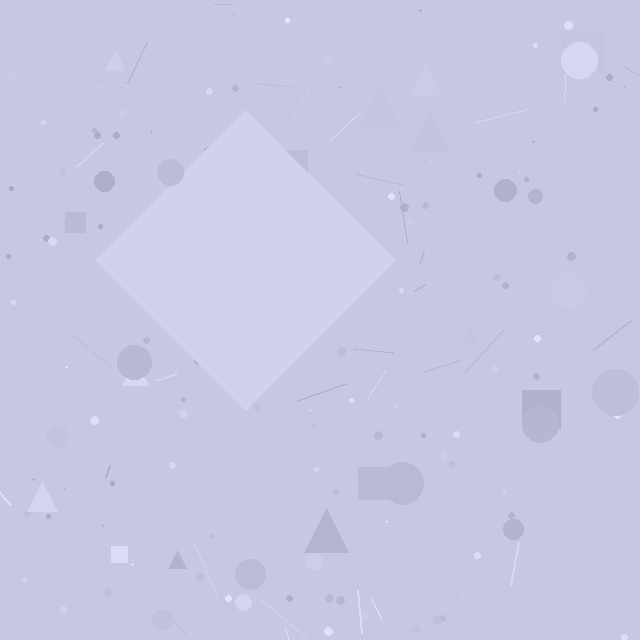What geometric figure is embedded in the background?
A diamond is embedded in the background.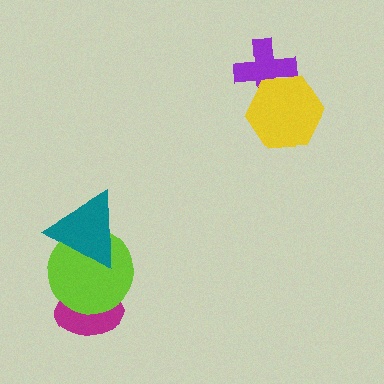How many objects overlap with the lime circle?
2 objects overlap with the lime circle.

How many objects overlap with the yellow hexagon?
1 object overlaps with the yellow hexagon.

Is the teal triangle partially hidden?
No, no other shape covers it.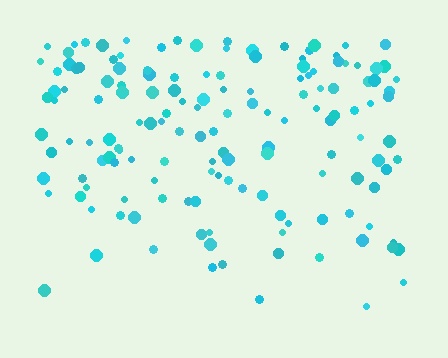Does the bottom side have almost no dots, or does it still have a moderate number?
Still a moderate number, just noticeably fewer than the top.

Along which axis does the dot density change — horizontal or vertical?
Vertical.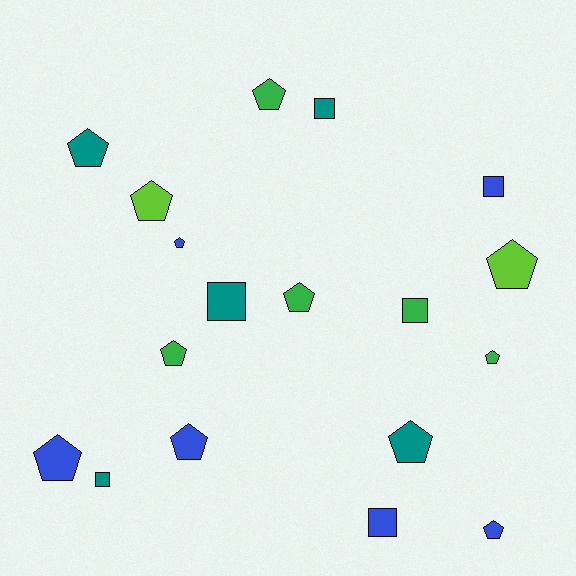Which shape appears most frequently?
Pentagon, with 12 objects.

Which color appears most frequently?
Blue, with 6 objects.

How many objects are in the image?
There are 18 objects.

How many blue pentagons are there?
There are 4 blue pentagons.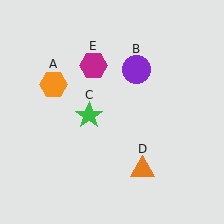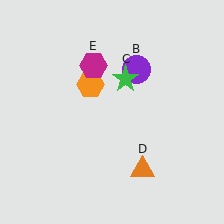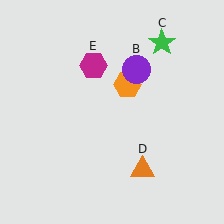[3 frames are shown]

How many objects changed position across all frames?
2 objects changed position: orange hexagon (object A), green star (object C).